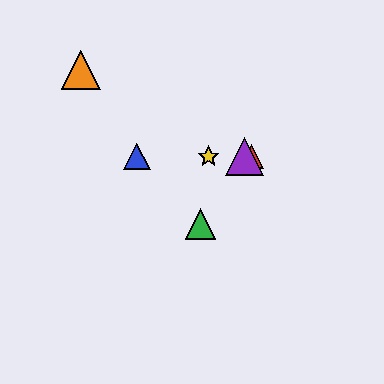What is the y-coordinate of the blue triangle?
The blue triangle is at y≈157.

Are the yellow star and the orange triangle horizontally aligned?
No, the yellow star is at y≈157 and the orange triangle is at y≈70.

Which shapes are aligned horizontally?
The red triangle, the blue triangle, the yellow star, the purple triangle are aligned horizontally.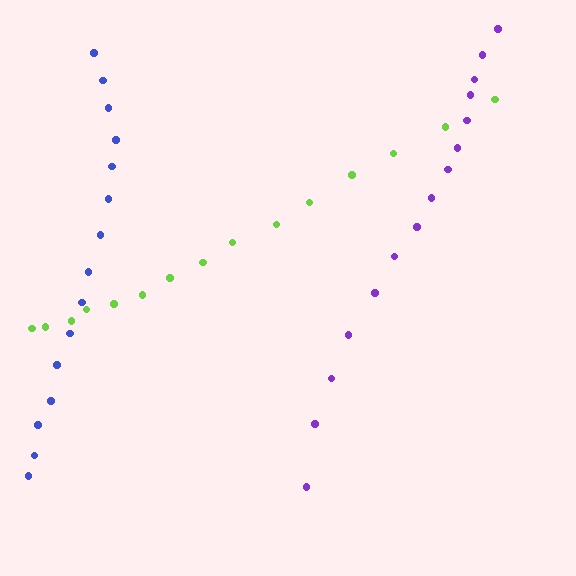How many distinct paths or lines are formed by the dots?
There are 3 distinct paths.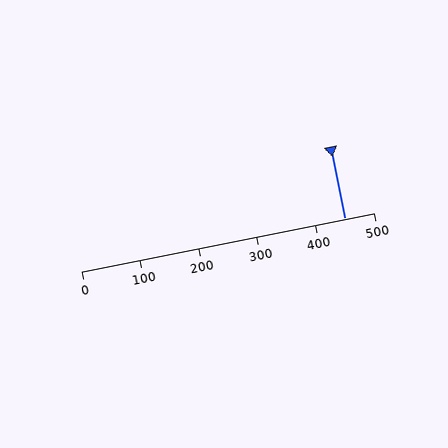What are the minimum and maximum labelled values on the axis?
The axis runs from 0 to 500.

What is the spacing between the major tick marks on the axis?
The major ticks are spaced 100 apart.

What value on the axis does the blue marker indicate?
The marker indicates approximately 450.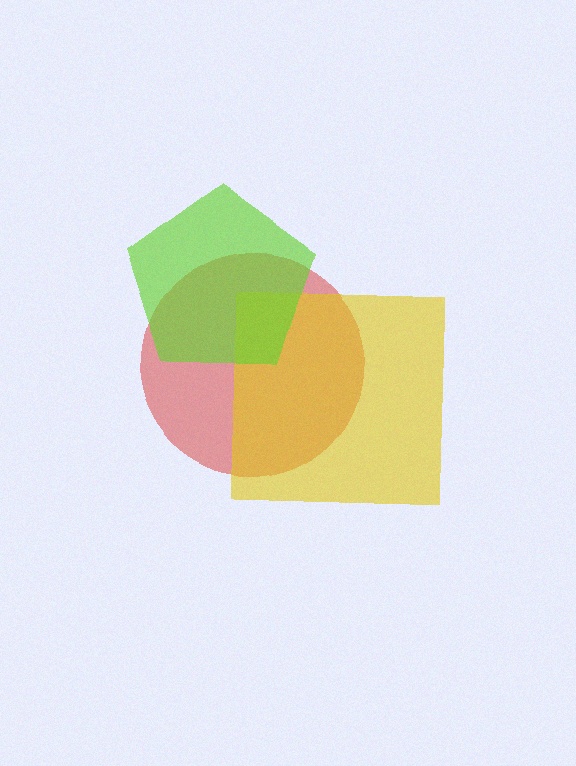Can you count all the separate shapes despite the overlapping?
Yes, there are 3 separate shapes.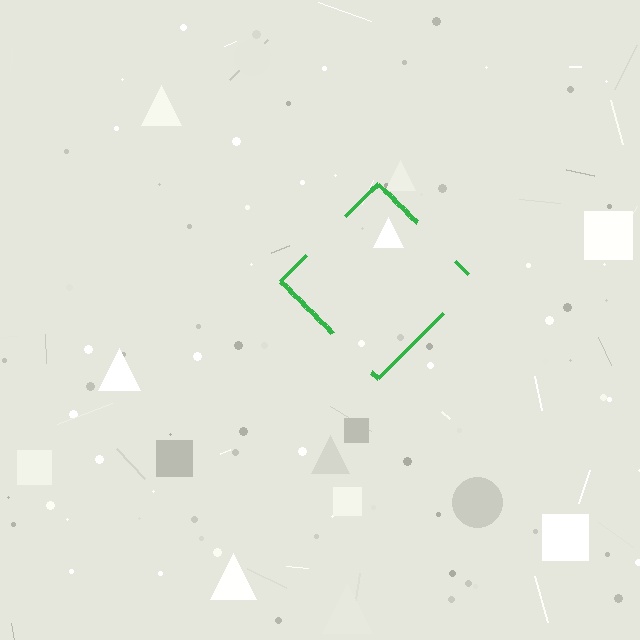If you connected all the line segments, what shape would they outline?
They would outline a diamond.